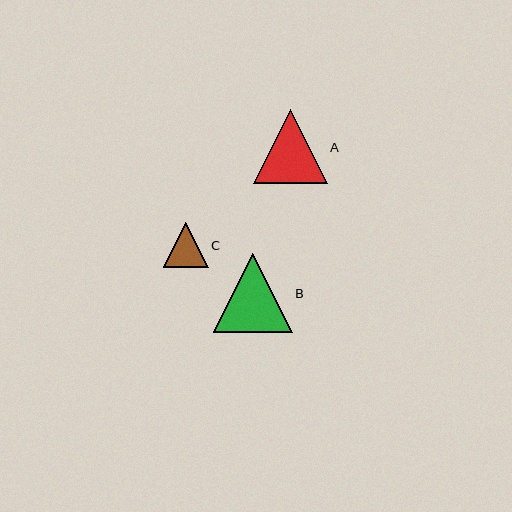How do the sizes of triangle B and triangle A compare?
Triangle B and triangle A are approximately the same size.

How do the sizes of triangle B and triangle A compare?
Triangle B and triangle A are approximately the same size.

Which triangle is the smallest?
Triangle C is the smallest with a size of approximately 45 pixels.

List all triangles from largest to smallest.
From largest to smallest: B, A, C.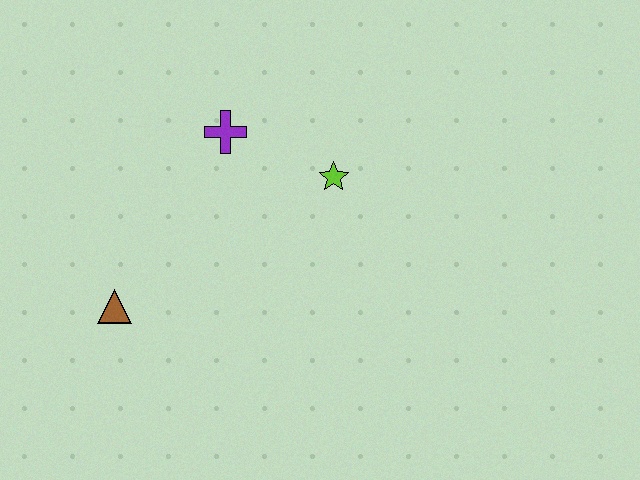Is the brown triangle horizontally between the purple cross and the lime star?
No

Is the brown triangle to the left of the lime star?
Yes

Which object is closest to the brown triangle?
The purple cross is closest to the brown triangle.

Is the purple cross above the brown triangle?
Yes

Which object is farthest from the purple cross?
The brown triangle is farthest from the purple cross.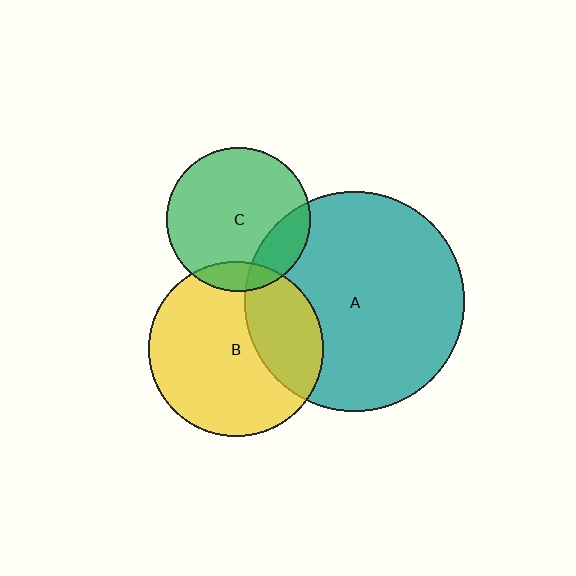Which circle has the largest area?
Circle A (teal).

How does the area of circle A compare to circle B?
Approximately 1.6 times.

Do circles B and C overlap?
Yes.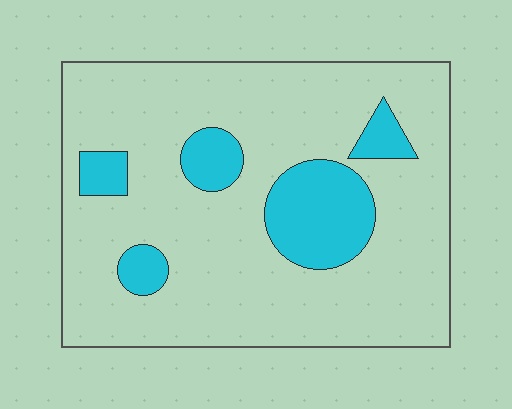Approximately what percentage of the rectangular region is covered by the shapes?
Approximately 20%.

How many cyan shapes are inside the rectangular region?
5.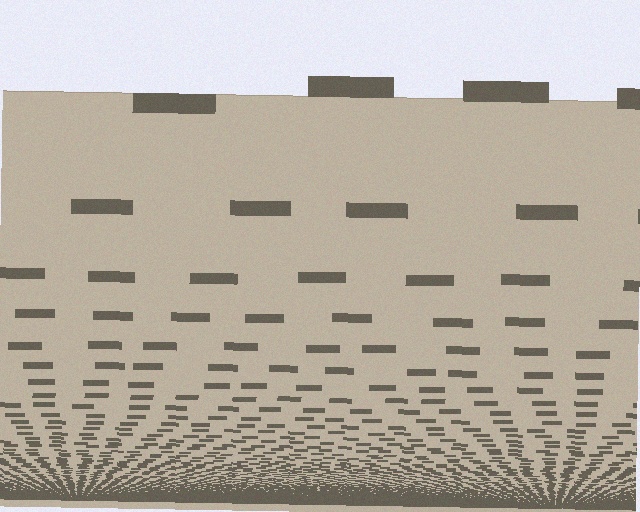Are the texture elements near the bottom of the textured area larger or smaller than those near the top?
Smaller. The gradient is inverted — elements near the bottom are smaller and denser.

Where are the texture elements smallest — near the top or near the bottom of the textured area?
Near the bottom.